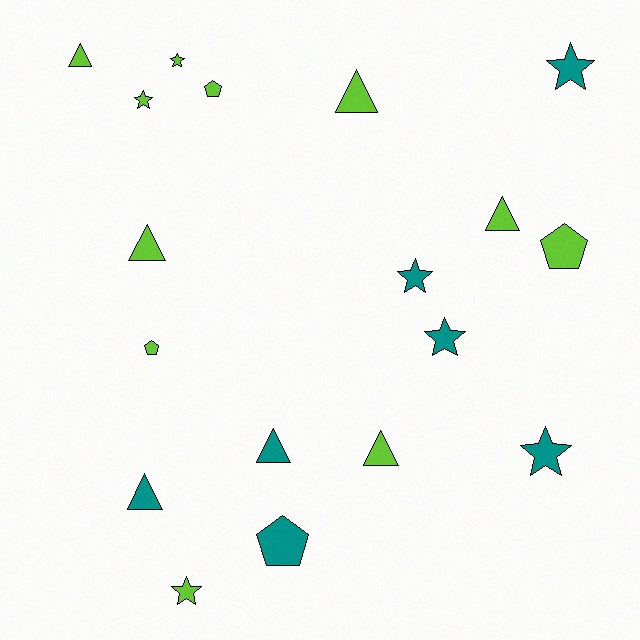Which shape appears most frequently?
Star, with 7 objects.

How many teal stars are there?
There are 4 teal stars.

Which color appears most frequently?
Lime, with 11 objects.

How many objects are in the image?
There are 18 objects.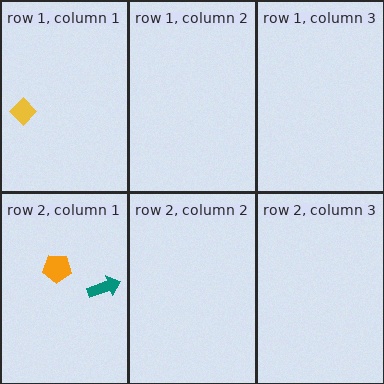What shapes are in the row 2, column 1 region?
The orange pentagon, the teal arrow.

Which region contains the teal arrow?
The row 2, column 1 region.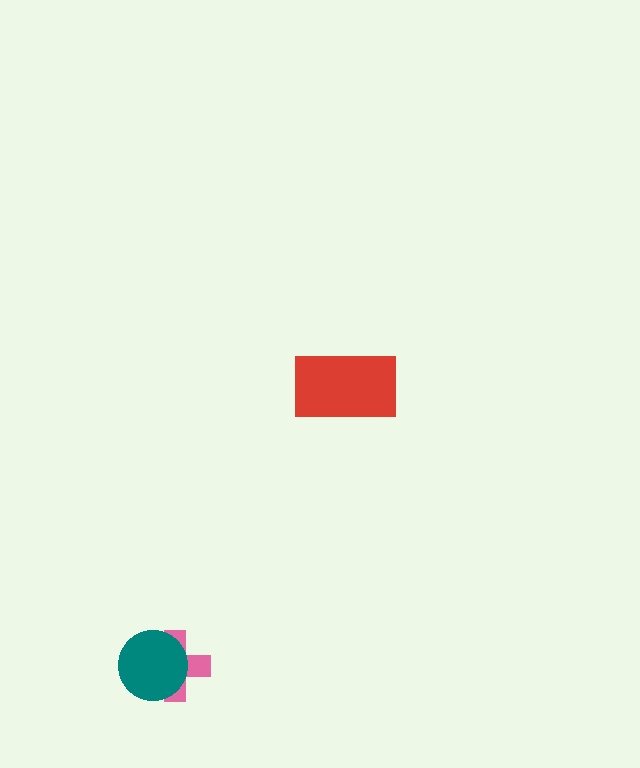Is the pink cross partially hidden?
Yes, it is partially covered by another shape.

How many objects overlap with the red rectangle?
0 objects overlap with the red rectangle.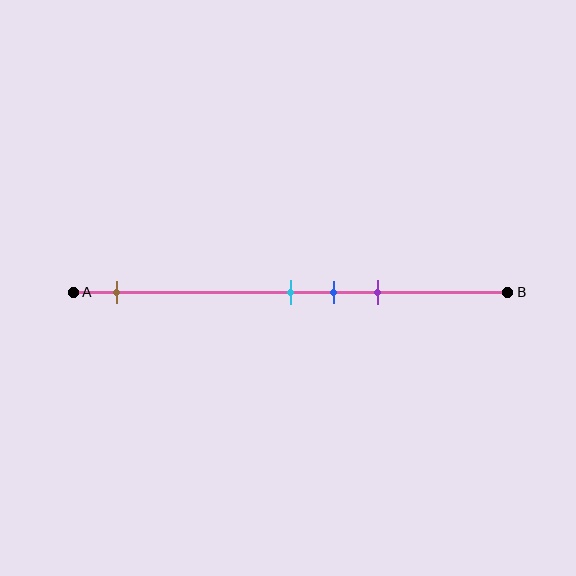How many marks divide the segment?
There are 4 marks dividing the segment.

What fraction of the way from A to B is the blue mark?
The blue mark is approximately 60% (0.6) of the way from A to B.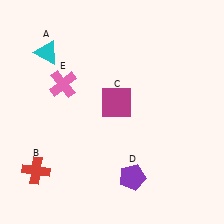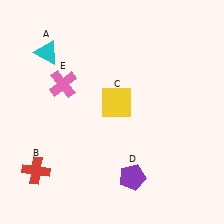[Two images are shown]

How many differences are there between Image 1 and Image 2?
There is 1 difference between the two images.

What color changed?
The square (C) changed from magenta in Image 1 to yellow in Image 2.